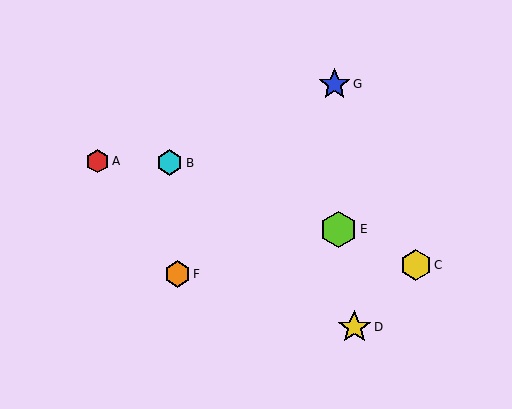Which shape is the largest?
The lime hexagon (labeled E) is the largest.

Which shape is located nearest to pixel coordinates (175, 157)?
The cyan hexagon (labeled B) at (170, 163) is nearest to that location.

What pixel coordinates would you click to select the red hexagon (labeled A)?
Click at (98, 161) to select the red hexagon A.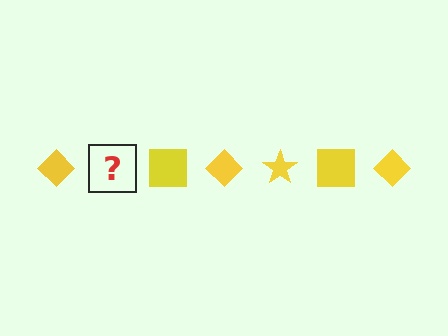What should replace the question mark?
The question mark should be replaced with a yellow star.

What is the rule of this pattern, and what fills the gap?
The rule is that the pattern cycles through diamond, star, square shapes in yellow. The gap should be filled with a yellow star.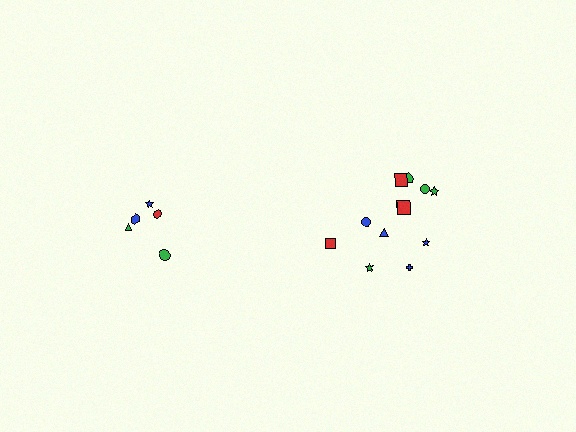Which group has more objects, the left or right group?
The right group.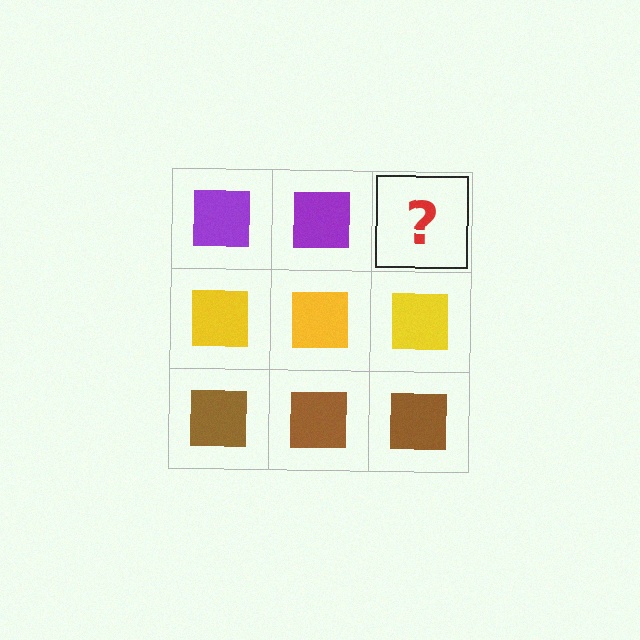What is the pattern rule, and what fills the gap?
The rule is that each row has a consistent color. The gap should be filled with a purple square.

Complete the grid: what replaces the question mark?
The question mark should be replaced with a purple square.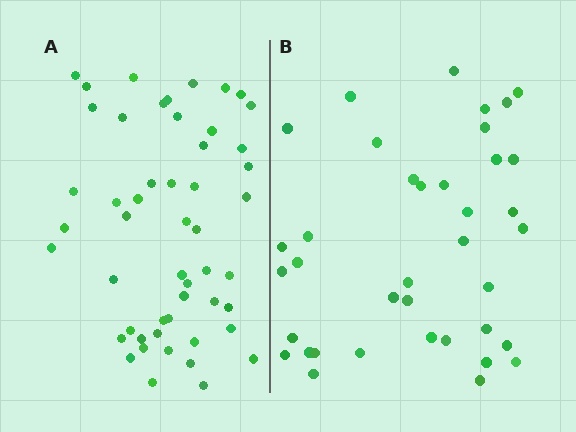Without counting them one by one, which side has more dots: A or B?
Region A (the left region) has more dots.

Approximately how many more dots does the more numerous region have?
Region A has approximately 15 more dots than region B.